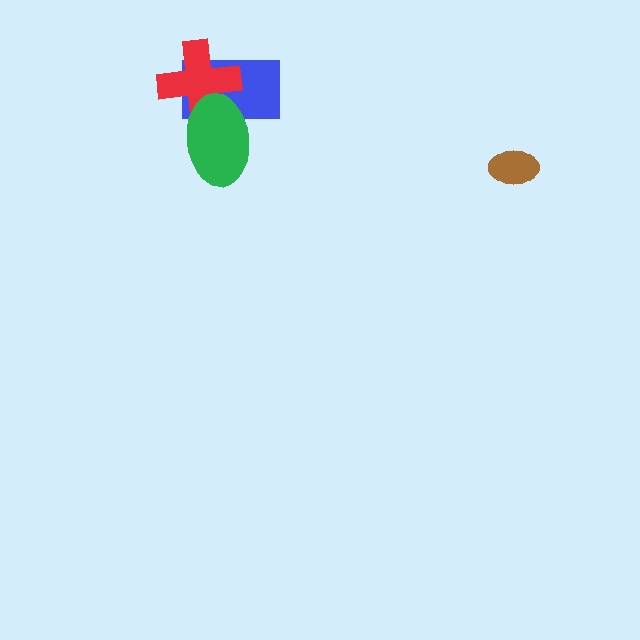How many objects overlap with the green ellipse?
2 objects overlap with the green ellipse.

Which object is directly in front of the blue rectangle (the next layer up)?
The red cross is directly in front of the blue rectangle.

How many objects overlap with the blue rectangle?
2 objects overlap with the blue rectangle.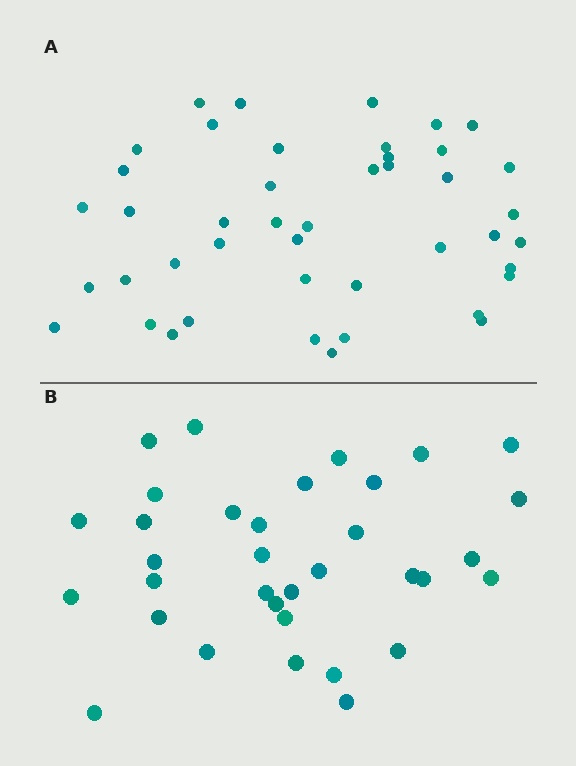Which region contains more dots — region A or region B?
Region A (the top region) has more dots.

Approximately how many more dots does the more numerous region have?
Region A has roughly 10 or so more dots than region B.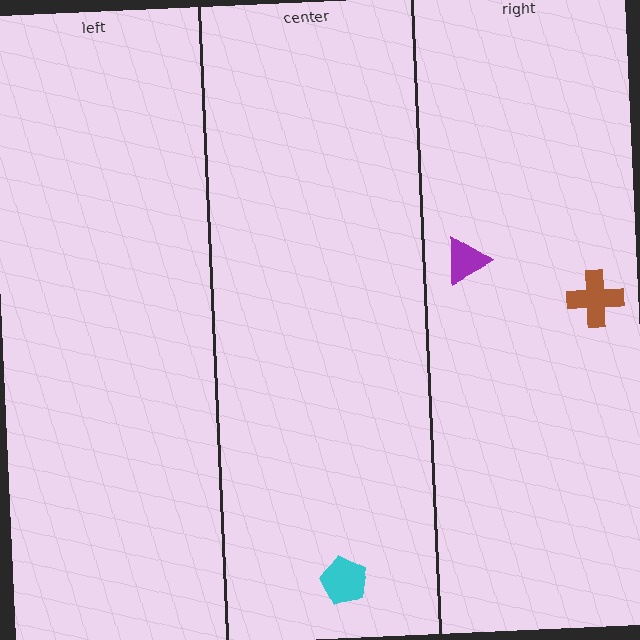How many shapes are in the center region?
1.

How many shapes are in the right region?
2.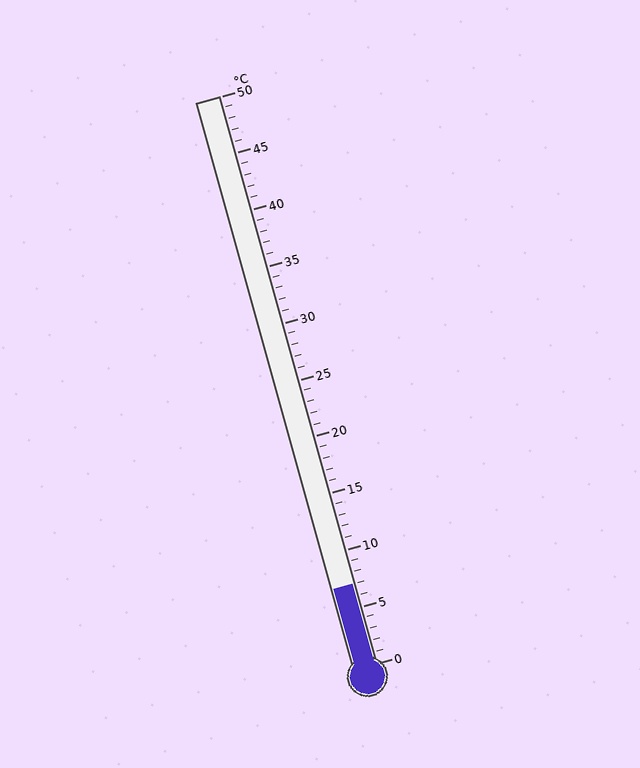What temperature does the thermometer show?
The thermometer shows approximately 7°C.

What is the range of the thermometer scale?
The thermometer scale ranges from 0°C to 50°C.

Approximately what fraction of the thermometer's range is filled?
The thermometer is filled to approximately 15% of its range.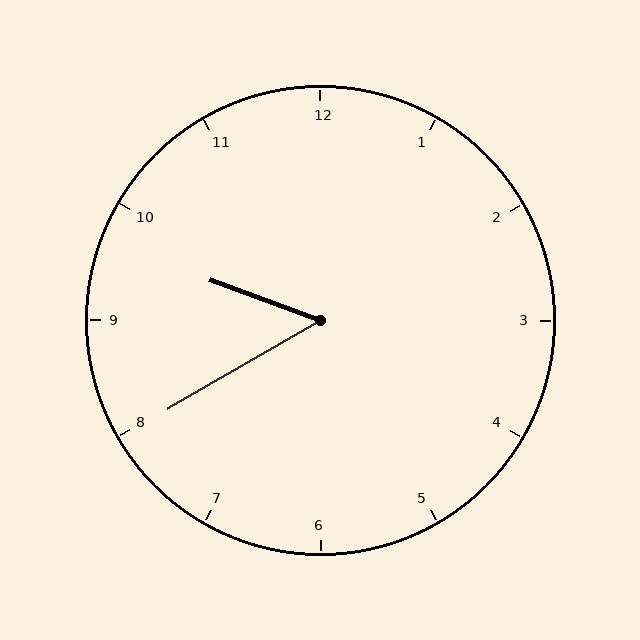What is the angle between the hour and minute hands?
Approximately 50 degrees.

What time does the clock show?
9:40.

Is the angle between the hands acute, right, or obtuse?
It is acute.